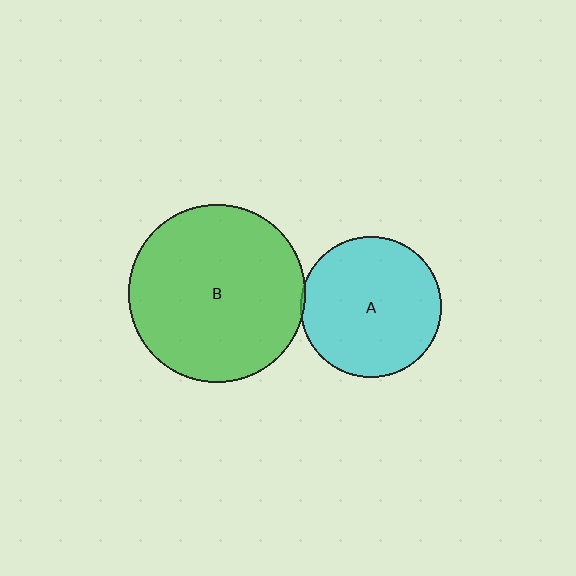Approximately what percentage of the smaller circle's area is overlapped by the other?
Approximately 5%.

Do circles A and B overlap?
Yes.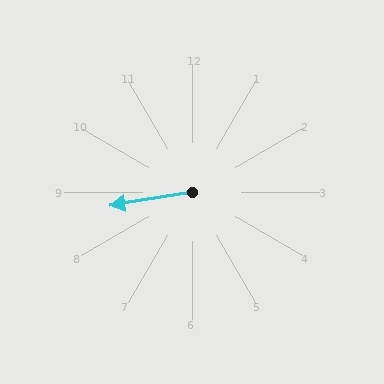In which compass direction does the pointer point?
West.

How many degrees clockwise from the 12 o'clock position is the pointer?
Approximately 261 degrees.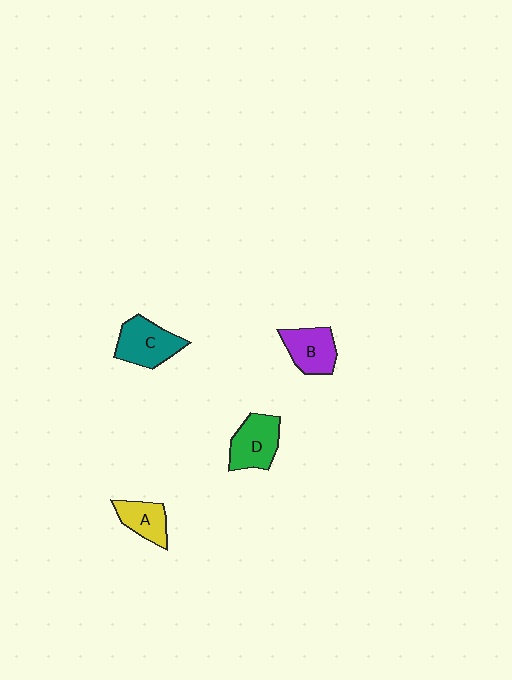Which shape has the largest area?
Shape C (teal).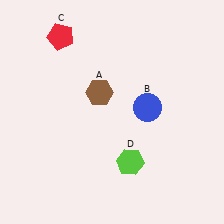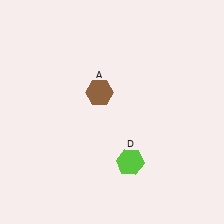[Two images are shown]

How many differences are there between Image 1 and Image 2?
There are 2 differences between the two images.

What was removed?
The blue circle (B), the red pentagon (C) were removed in Image 2.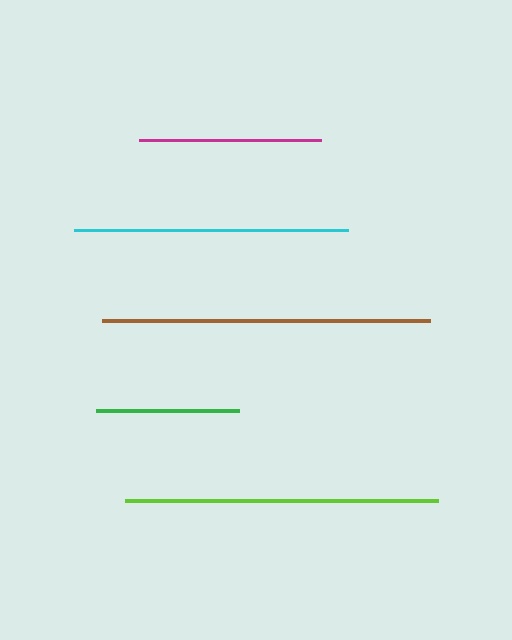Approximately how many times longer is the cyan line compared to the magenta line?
The cyan line is approximately 1.5 times the length of the magenta line.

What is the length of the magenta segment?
The magenta segment is approximately 183 pixels long.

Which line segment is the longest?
The brown line is the longest at approximately 329 pixels.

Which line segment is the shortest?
The green line is the shortest at approximately 144 pixels.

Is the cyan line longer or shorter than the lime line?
The lime line is longer than the cyan line.